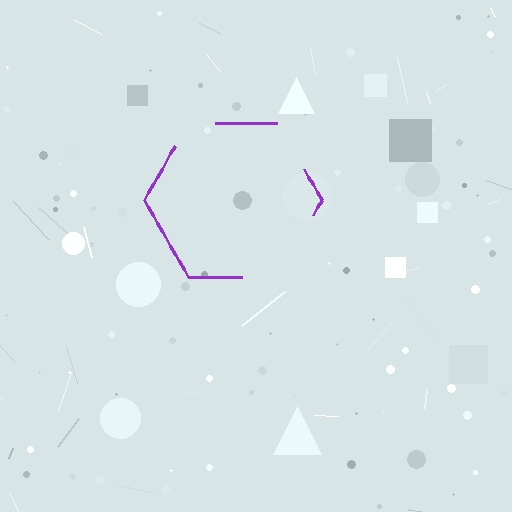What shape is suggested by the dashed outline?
The dashed outline suggests a hexagon.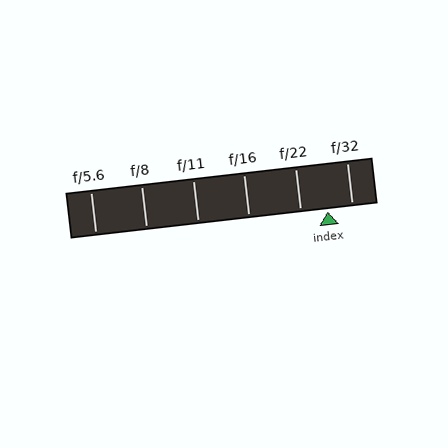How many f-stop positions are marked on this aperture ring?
There are 6 f-stop positions marked.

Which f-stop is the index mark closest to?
The index mark is closest to f/32.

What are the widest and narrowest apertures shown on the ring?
The widest aperture shown is f/5.6 and the narrowest is f/32.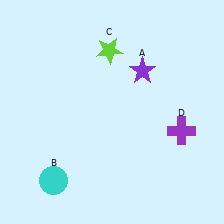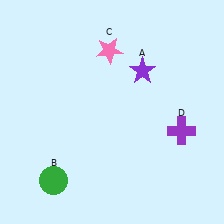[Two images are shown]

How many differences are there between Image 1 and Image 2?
There are 2 differences between the two images.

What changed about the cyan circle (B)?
In Image 1, B is cyan. In Image 2, it changed to green.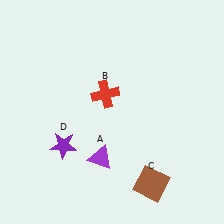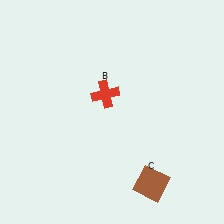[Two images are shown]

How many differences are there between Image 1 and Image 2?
There are 2 differences between the two images.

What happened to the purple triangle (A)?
The purple triangle (A) was removed in Image 2. It was in the bottom-left area of Image 1.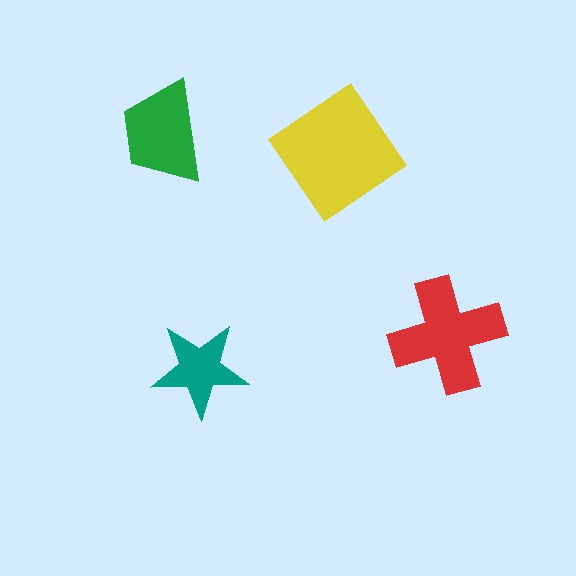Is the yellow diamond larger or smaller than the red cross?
Larger.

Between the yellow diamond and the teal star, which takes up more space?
The yellow diamond.